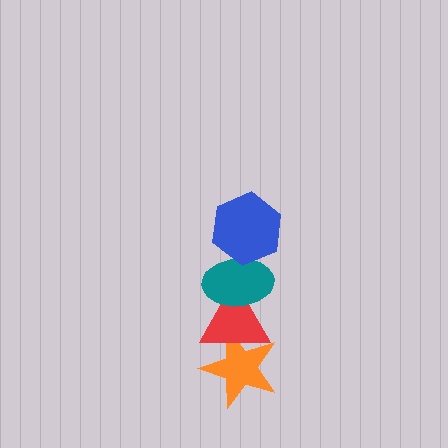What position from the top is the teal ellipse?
The teal ellipse is 2nd from the top.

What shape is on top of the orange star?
The red triangle is on top of the orange star.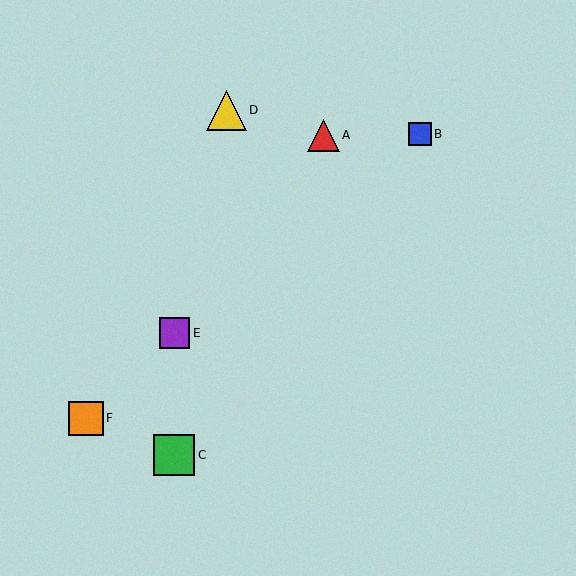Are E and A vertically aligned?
No, E is at x≈174 and A is at x≈324.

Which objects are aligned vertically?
Objects C, E are aligned vertically.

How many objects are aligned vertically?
2 objects (C, E) are aligned vertically.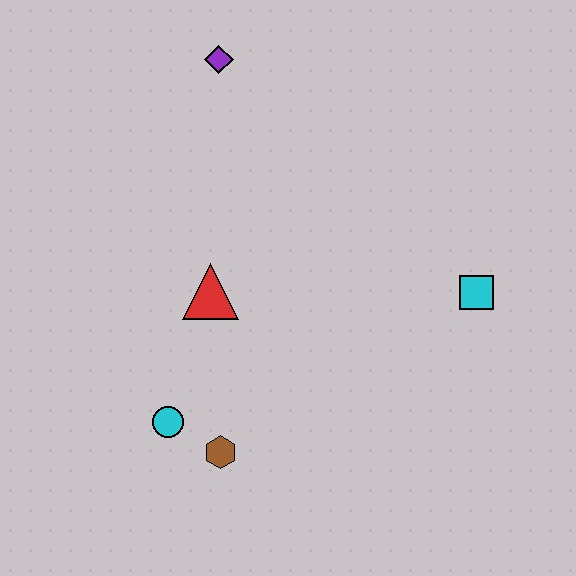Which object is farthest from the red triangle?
The cyan square is farthest from the red triangle.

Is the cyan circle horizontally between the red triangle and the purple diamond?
No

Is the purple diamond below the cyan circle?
No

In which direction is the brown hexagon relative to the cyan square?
The brown hexagon is to the left of the cyan square.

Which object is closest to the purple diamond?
The red triangle is closest to the purple diamond.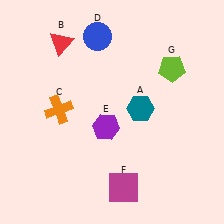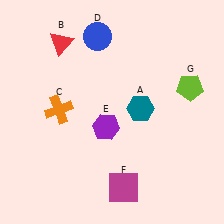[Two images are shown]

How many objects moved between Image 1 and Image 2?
1 object moved between the two images.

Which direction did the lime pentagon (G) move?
The lime pentagon (G) moved down.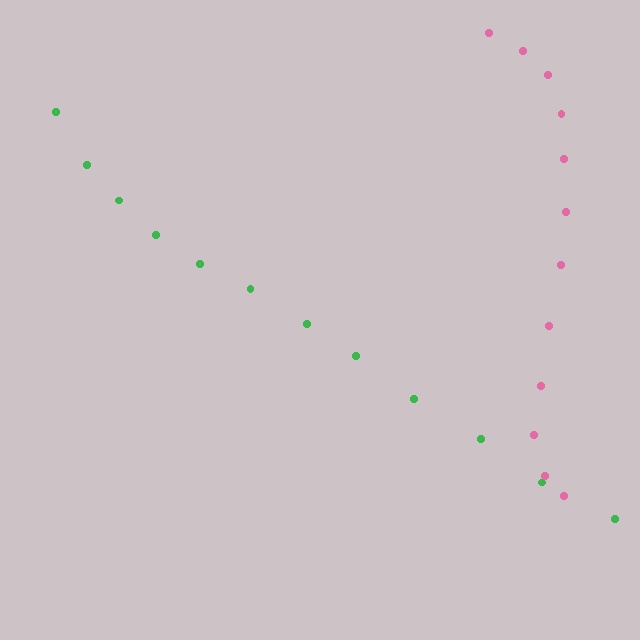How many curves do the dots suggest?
There are 2 distinct paths.